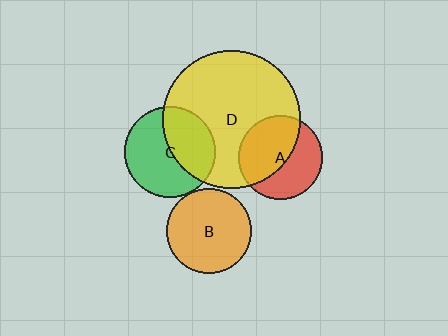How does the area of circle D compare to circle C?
Approximately 2.3 times.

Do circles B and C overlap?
Yes.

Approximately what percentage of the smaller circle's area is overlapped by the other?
Approximately 5%.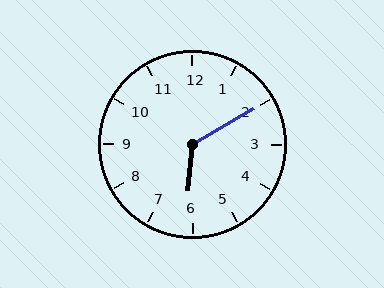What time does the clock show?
6:10.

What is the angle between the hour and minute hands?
Approximately 125 degrees.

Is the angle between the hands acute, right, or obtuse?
It is obtuse.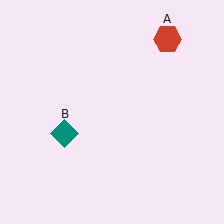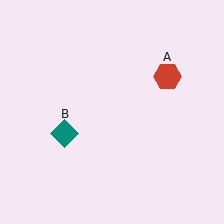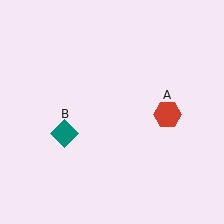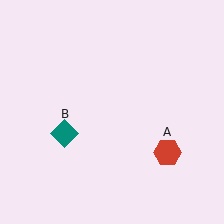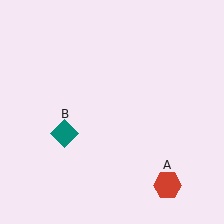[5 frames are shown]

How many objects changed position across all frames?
1 object changed position: red hexagon (object A).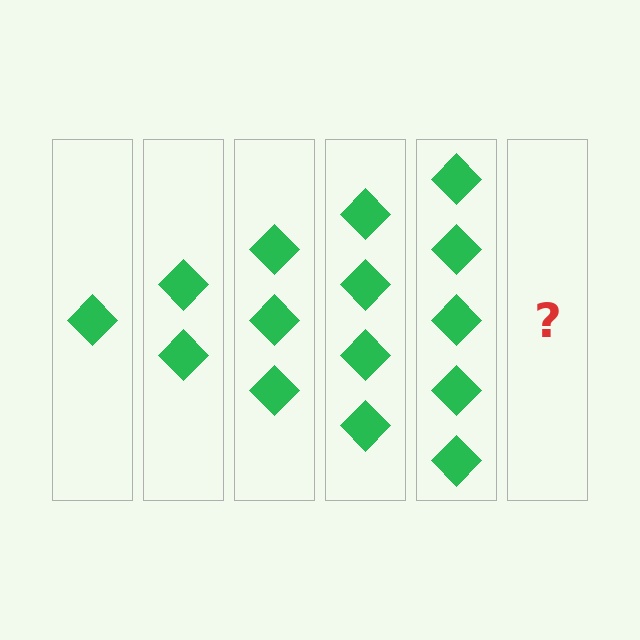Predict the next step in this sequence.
The next step is 6 diamonds.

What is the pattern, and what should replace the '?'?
The pattern is that each step adds one more diamond. The '?' should be 6 diamonds.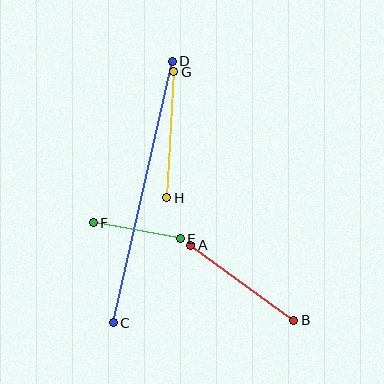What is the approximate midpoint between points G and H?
The midpoint is at approximately (170, 135) pixels.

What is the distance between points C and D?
The distance is approximately 269 pixels.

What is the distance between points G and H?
The distance is approximately 126 pixels.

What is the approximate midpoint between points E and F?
The midpoint is at approximately (137, 231) pixels.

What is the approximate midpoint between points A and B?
The midpoint is at approximately (242, 283) pixels.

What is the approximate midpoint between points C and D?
The midpoint is at approximately (143, 192) pixels.